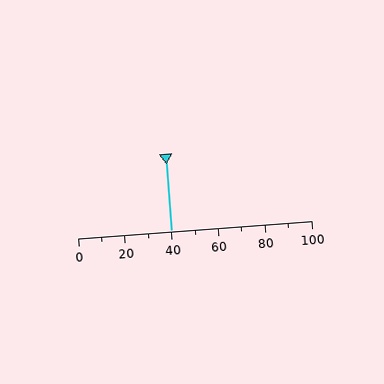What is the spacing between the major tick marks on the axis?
The major ticks are spaced 20 apart.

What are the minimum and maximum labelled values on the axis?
The axis runs from 0 to 100.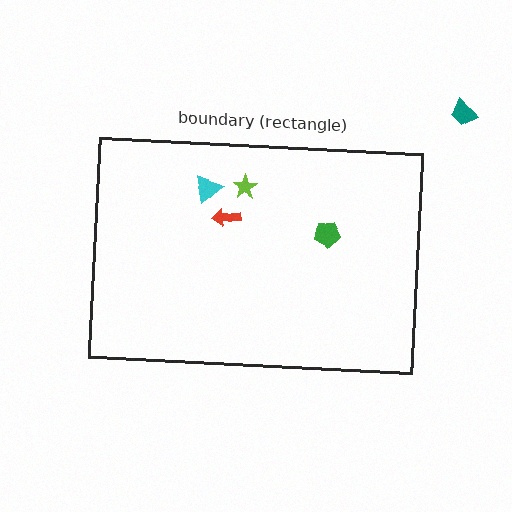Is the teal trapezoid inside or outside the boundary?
Outside.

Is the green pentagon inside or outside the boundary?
Inside.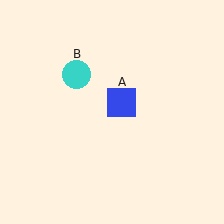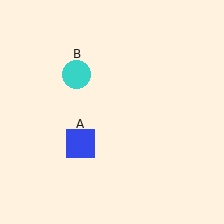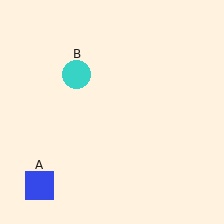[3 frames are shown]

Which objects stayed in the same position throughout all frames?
Cyan circle (object B) remained stationary.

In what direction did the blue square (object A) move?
The blue square (object A) moved down and to the left.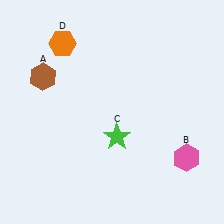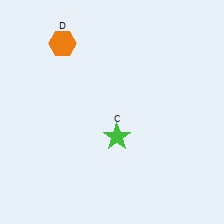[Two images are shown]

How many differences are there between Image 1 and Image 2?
There are 2 differences between the two images.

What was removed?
The pink hexagon (B), the brown hexagon (A) were removed in Image 2.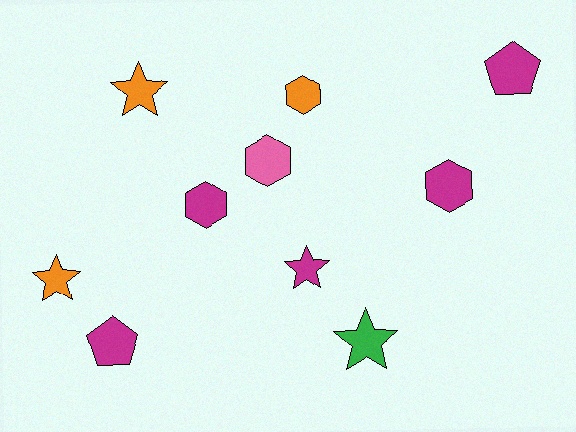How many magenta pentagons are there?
There are 2 magenta pentagons.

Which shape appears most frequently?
Star, with 4 objects.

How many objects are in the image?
There are 10 objects.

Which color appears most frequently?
Magenta, with 5 objects.